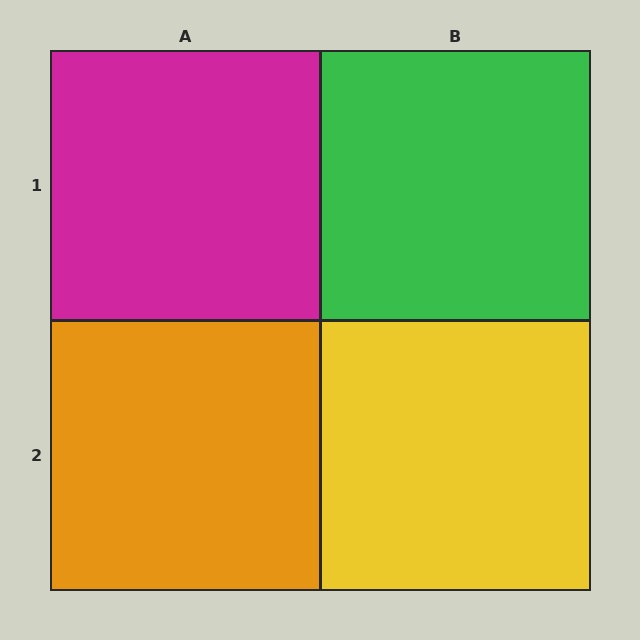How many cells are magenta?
1 cell is magenta.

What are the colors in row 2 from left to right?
Orange, yellow.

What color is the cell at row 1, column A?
Magenta.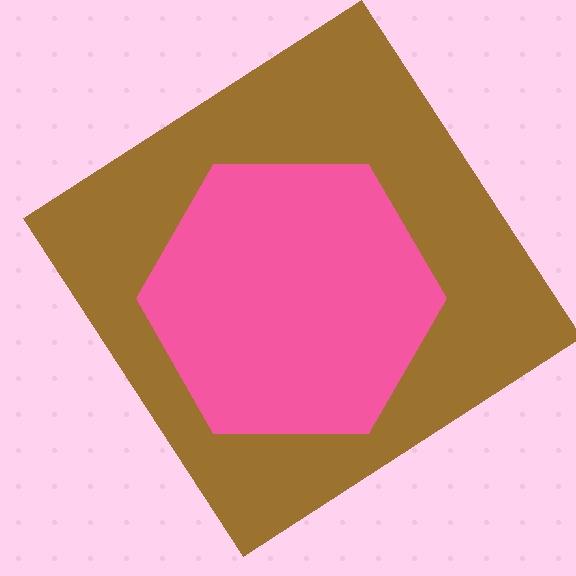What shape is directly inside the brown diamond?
The pink hexagon.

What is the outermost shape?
The brown diamond.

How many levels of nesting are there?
2.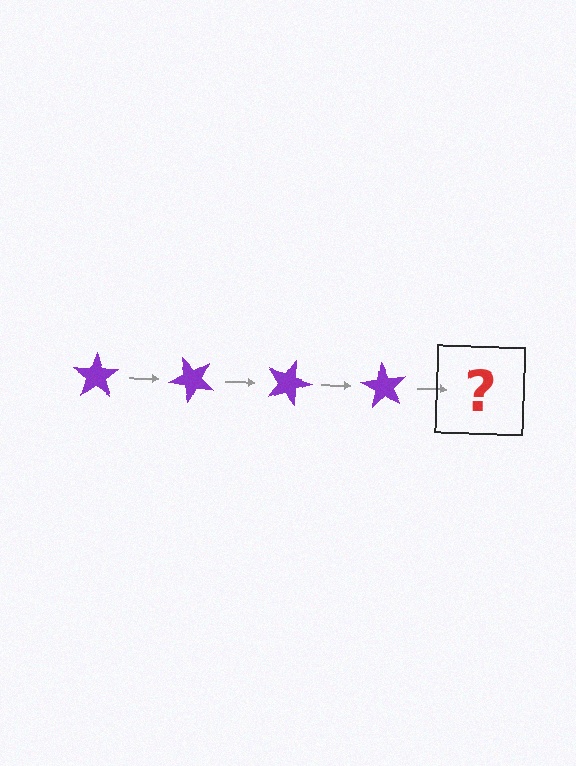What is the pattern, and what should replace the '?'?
The pattern is that the star rotates 45 degrees each step. The '?' should be a purple star rotated 180 degrees.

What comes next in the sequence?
The next element should be a purple star rotated 180 degrees.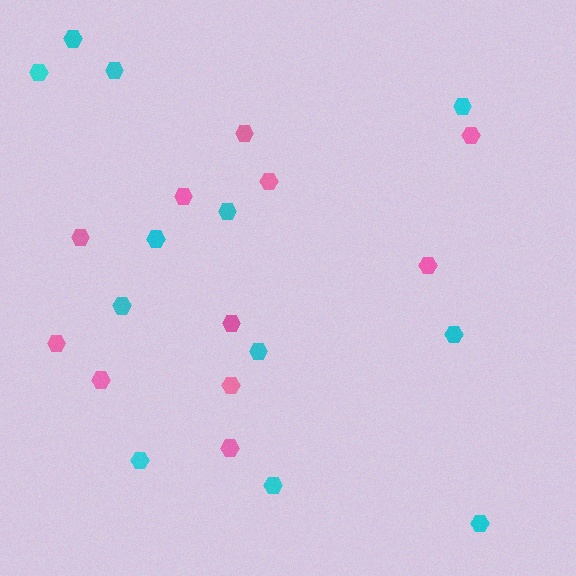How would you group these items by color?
There are 2 groups: one group of cyan hexagons (12) and one group of pink hexagons (11).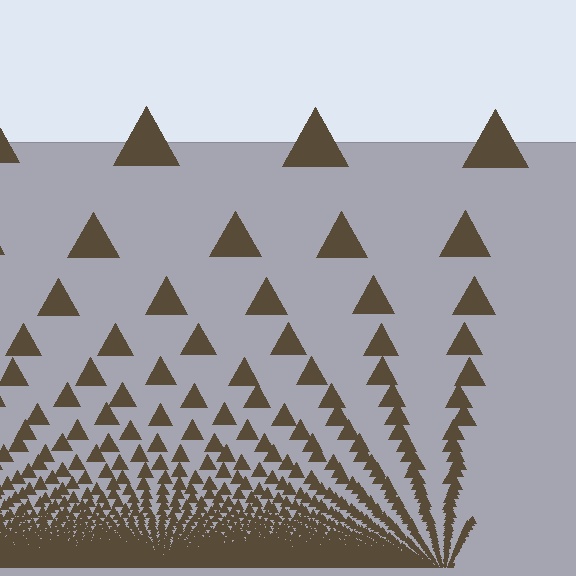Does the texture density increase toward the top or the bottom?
Density increases toward the bottom.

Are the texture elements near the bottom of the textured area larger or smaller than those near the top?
Smaller. The gradient is inverted — elements near the bottom are smaller and denser.